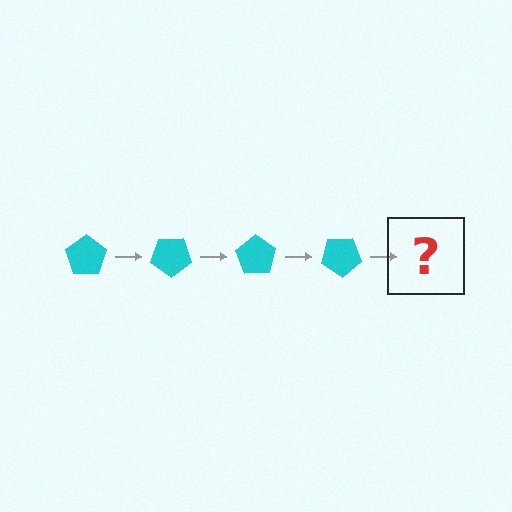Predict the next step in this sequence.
The next step is a cyan pentagon rotated 140 degrees.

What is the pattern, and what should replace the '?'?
The pattern is that the pentagon rotates 35 degrees each step. The '?' should be a cyan pentagon rotated 140 degrees.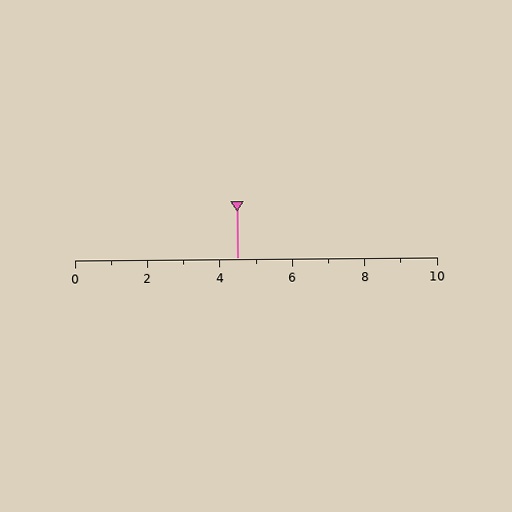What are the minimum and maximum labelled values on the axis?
The axis runs from 0 to 10.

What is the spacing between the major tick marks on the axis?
The major ticks are spaced 2 apart.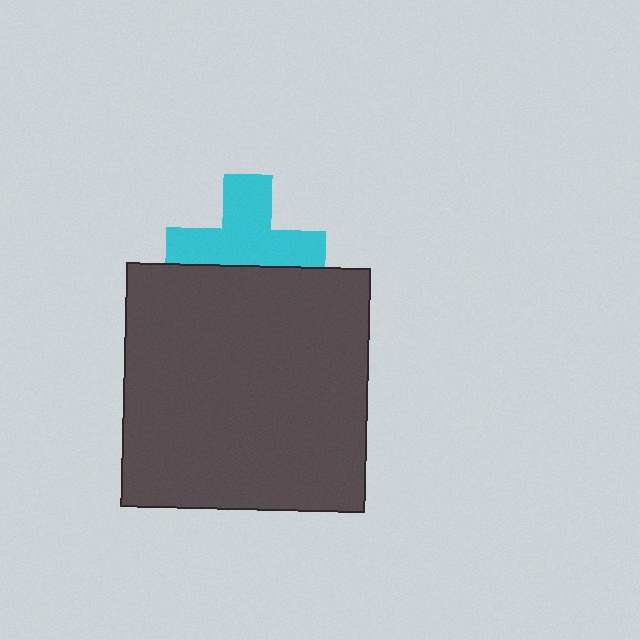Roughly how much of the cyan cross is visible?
About half of it is visible (roughly 64%).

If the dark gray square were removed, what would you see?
You would see the complete cyan cross.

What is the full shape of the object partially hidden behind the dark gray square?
The partially hidden object is a cyan cross.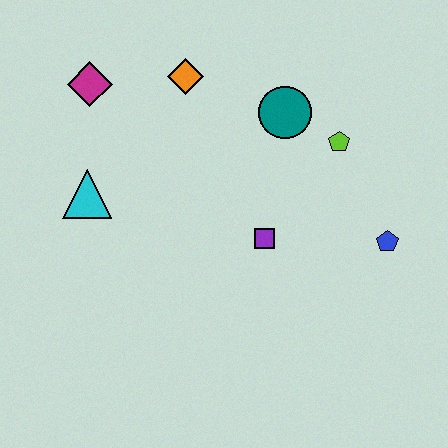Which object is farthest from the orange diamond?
The blue pentagon is farthest from the orange diamond.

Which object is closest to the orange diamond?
The magenta diamond is closest to the orange diamond.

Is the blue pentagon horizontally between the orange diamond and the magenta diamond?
No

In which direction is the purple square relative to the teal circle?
The purple square is below the teal circle.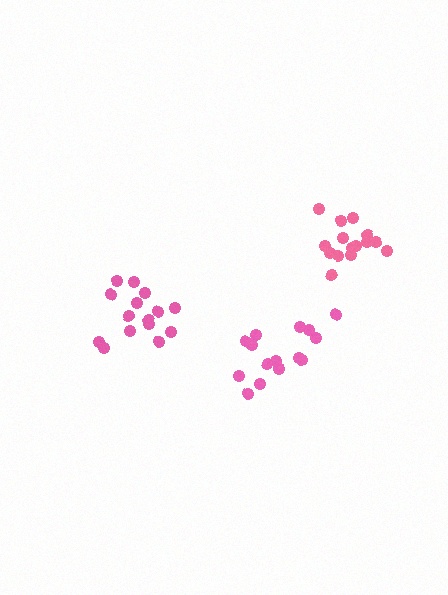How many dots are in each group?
Group 1: 15 dots, Group 2: 15 dots, Group 3: 15 dots (45 total).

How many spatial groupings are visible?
There are 3 spatial groupings.